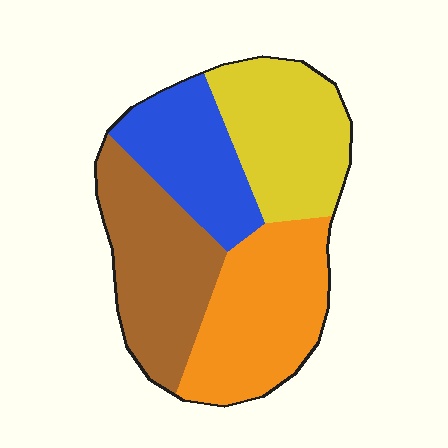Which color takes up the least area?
Blue, at roughly 20%.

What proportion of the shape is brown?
Brown takes up between a sixth and a third of the shape.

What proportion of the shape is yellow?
Yellow takes up about one quarter (1/4) of the shape.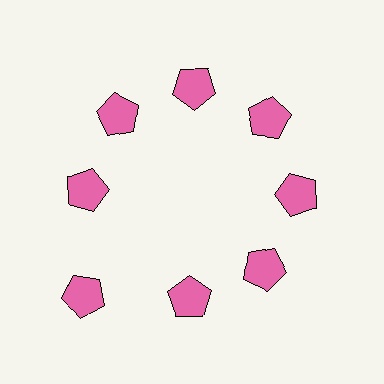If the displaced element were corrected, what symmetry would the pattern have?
It would have 8-fold rotational symmetry — the pattern would map onto itself every 45 degrees.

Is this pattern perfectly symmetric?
No. The 8 pink pentagons are arranged in a ring, but one element near the 8 o'clock position is pushed outward from the center, breaking the 8-fold rotational symmetry.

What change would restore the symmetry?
The symmetry would be restored by moving it inward, back onto the ring so that all 8 pentagons sit at equal angles and equal distance from the center.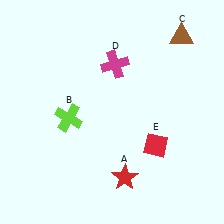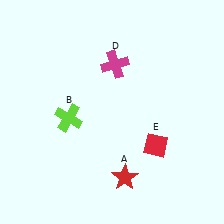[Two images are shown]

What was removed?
The brown triangle (C) was removed in Image 2.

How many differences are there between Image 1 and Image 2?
There is 1 difference between the two images.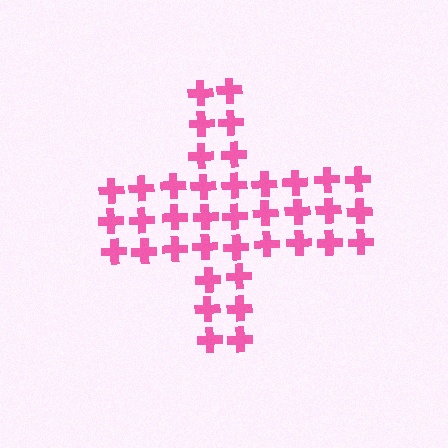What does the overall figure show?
The overall figure shows a cross.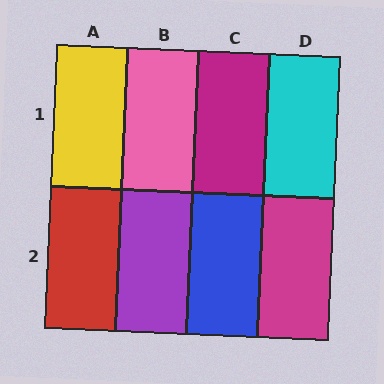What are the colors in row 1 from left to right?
Yellow, pink, magenta, cyan.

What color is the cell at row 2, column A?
Red.